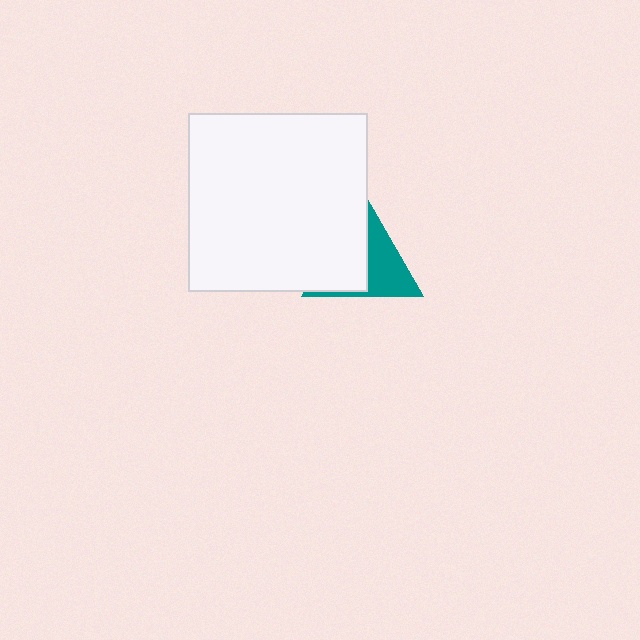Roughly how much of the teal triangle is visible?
About half of it is visible (roughly 48%).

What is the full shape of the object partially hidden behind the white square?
The partially hidden object is a teal triangle.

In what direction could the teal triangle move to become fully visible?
The teal triangle could move right. That would shift it out from behind the white square entirely.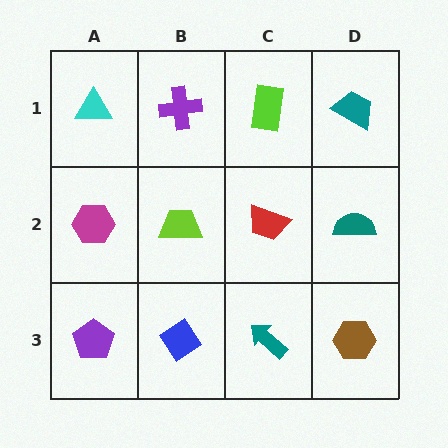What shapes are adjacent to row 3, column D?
A teal semicircle (row 2, column D), a teal arrow (row 3, column C).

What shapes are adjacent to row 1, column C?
A red trapezoid (row 2, column C), a purple cross (row 1, column B), a teal trapezoid (row 1, column D).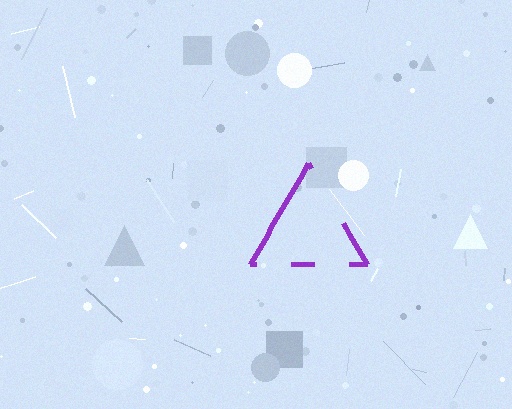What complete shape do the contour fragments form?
The contour fragments form a triangle.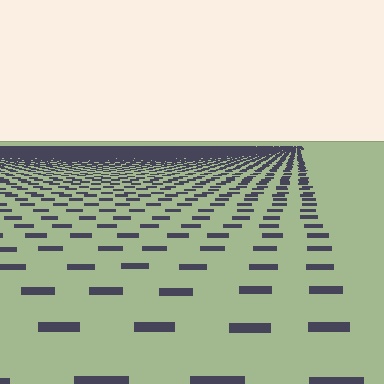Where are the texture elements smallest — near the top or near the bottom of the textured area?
Near the top.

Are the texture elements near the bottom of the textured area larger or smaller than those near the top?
Larger. Near the bottom, elements are closer to the viewer and appear at a bigger on-screen size.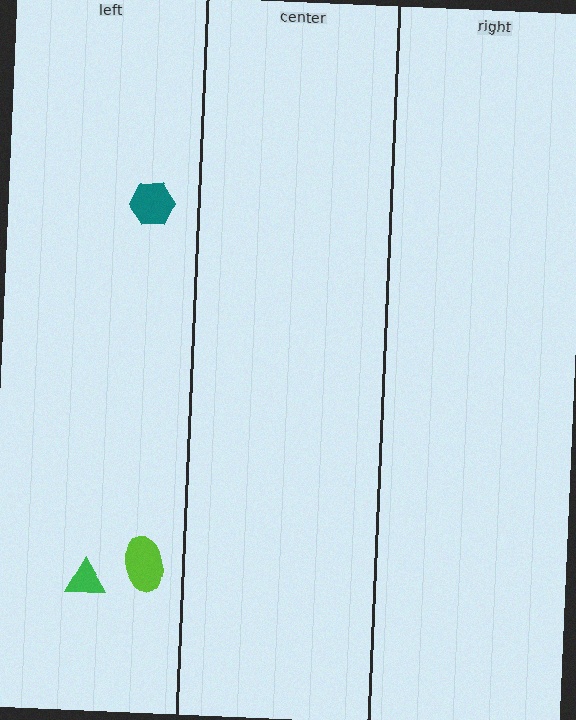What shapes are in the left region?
The green triangle, the teal hexagon, the lime ellipse.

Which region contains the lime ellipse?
The left region.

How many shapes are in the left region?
3.